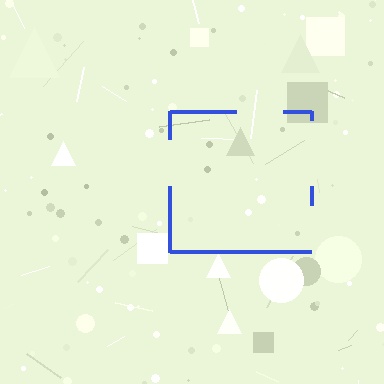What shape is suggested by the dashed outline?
The dashed outline suggests a square.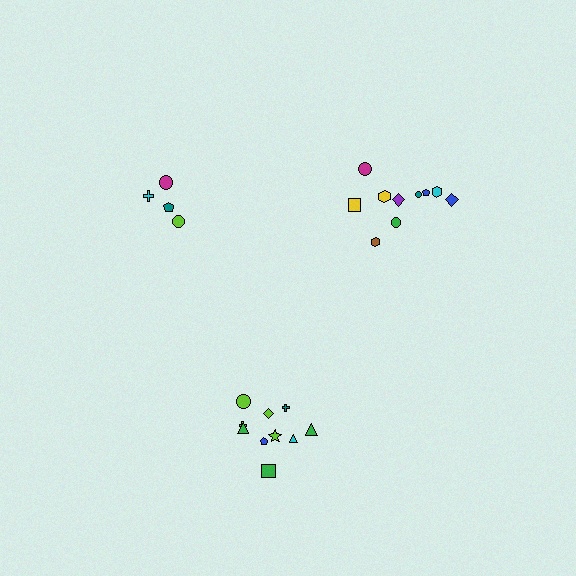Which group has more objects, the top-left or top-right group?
The top-right group.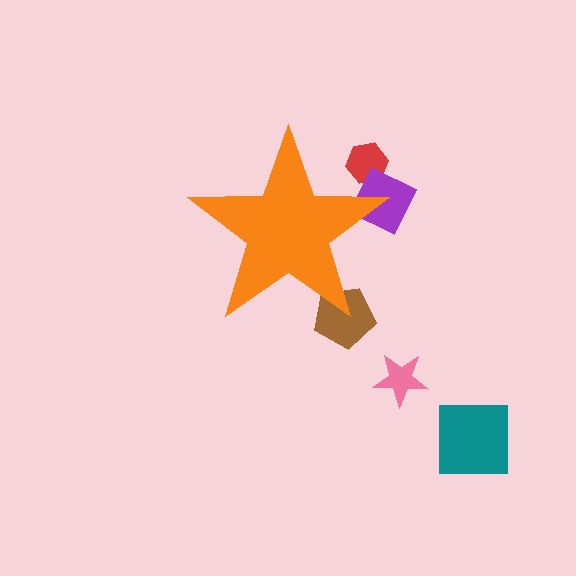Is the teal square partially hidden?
No, the teal square is fully visible.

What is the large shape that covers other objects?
An orange star.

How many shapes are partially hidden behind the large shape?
3 shapes are partially hidden.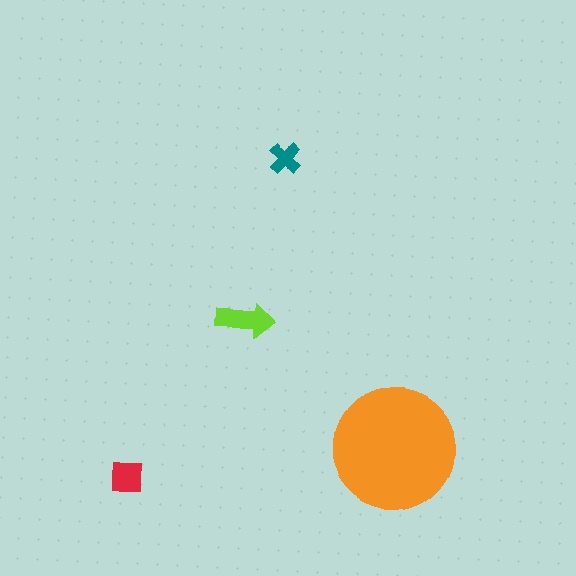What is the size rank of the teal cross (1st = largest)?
4th.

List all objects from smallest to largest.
The teal cross, the red square, the lime arrow, the orange circle.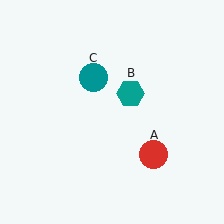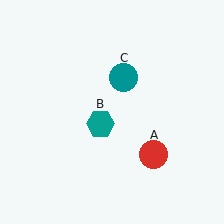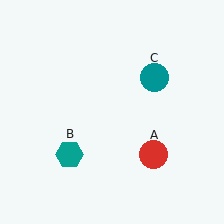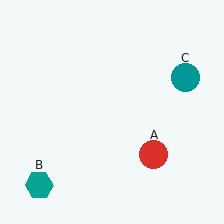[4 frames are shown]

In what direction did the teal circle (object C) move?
The teal circle (object C) moved right.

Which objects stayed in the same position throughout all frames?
Red circle (object A) remained stationary.